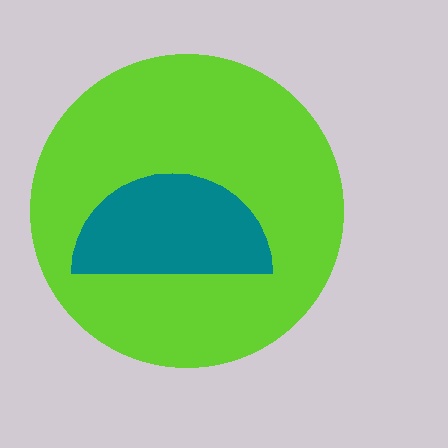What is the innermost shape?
The teal semicircle.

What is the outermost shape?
The lime circle.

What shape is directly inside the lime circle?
The teal semicircle.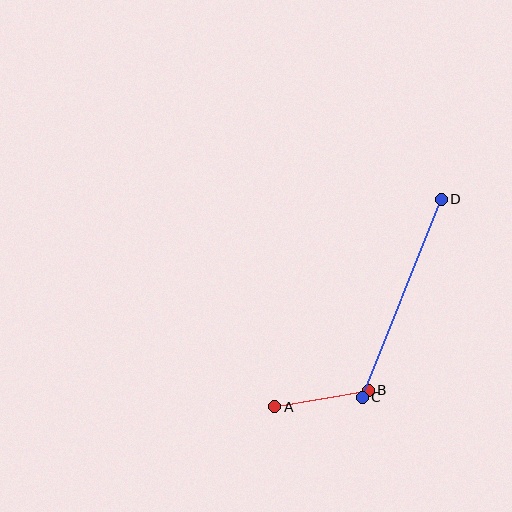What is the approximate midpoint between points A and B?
The midpoint is at approximately (322, 399) pixels.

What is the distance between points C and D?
The distance is approximately 213 pixels.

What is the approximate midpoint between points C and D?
The midpoint is at approximately (402, 298) pixels.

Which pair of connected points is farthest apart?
Points C and D are farthest apart.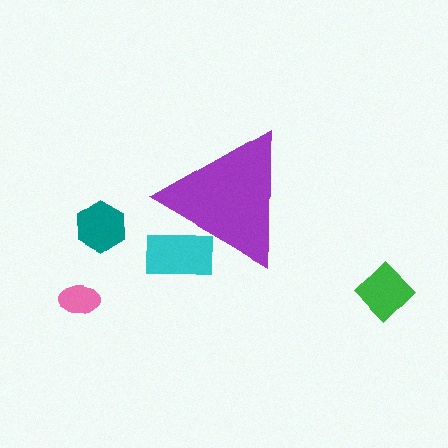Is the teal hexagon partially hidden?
No, the teal hexagon is fully visible.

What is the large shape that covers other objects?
A purple triangle.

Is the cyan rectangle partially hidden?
Yes, the cyan rectangle is partially hidden behind the purple triangle.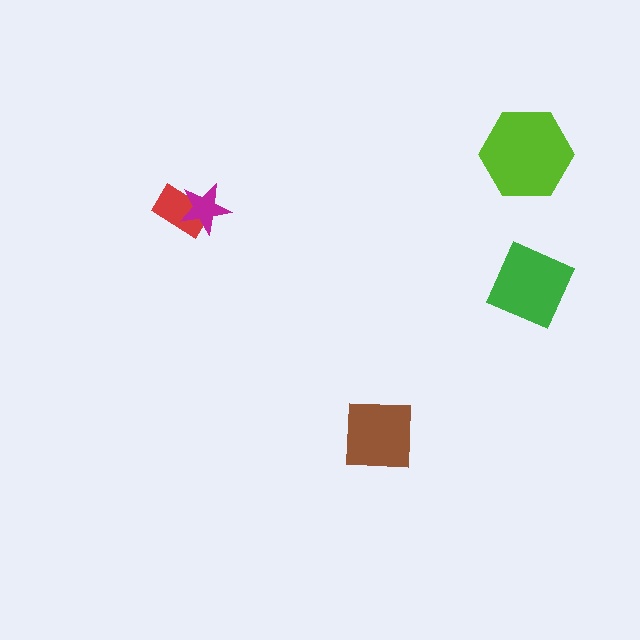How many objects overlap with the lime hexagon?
0 objects overlap with the lime hexagon.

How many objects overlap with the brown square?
0 objects overlap with the brown square.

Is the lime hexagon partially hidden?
No, no other shape covers it.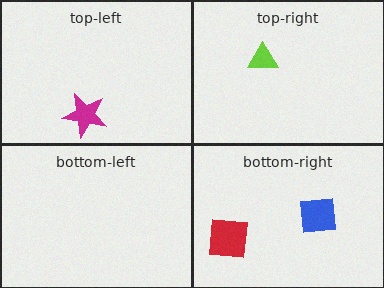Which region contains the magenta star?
The top-left region.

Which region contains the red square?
The bottom-right region.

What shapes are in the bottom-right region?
The blue square, the red square.